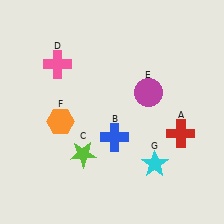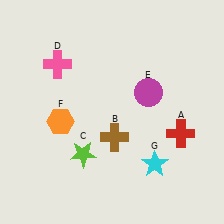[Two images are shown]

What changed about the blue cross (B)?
In Image 1, B is blue. In Image 2, it changed to brown.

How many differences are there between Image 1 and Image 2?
There is 1 difference between the two images.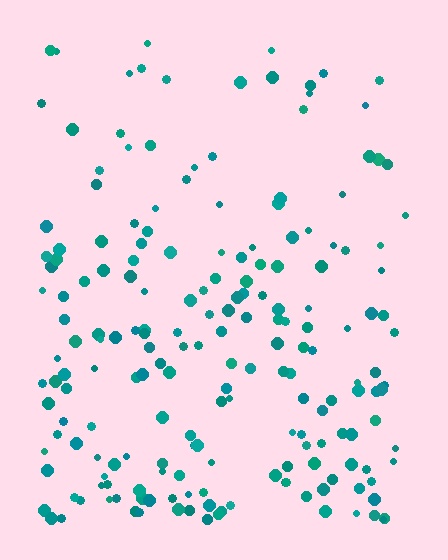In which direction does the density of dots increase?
From top to bottom, with the bottom side densest.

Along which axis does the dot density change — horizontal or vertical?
Vertical.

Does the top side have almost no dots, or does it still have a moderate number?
Still a moderate number, just noticeably fewer than the bottom.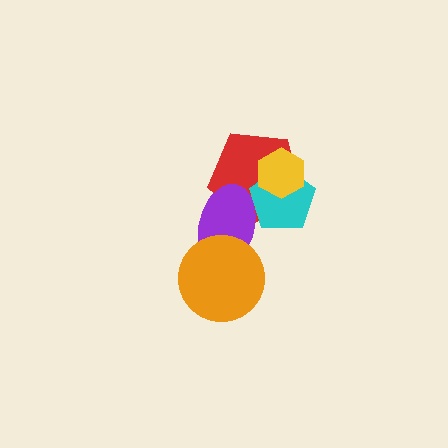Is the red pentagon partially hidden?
Yes, it is partially covered by another shape.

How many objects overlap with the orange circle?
1 object overlaps with the orange circle.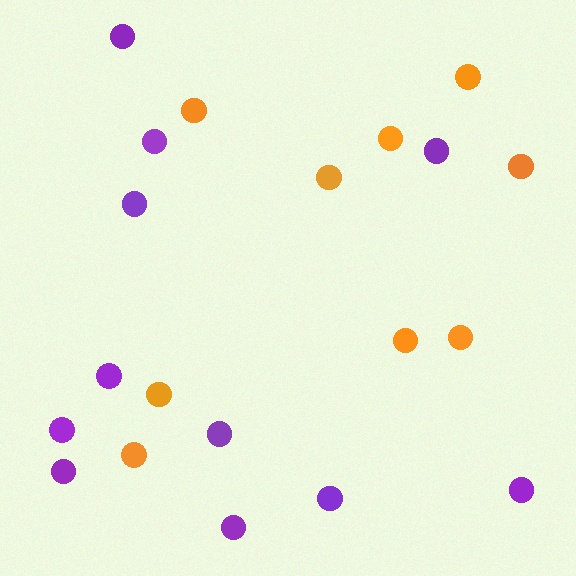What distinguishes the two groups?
There are 2 groups: one group of purple circles (11) and one group of orange circles (9).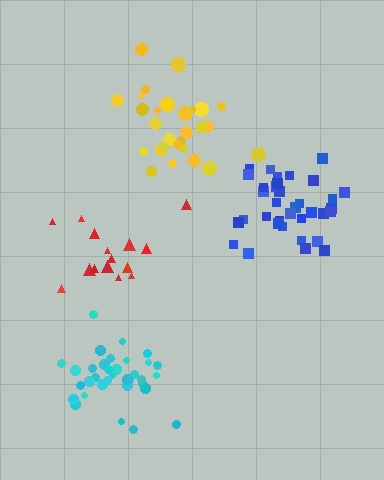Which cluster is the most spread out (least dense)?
Red.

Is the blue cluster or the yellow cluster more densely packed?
Yellow.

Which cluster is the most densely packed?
Cyan.